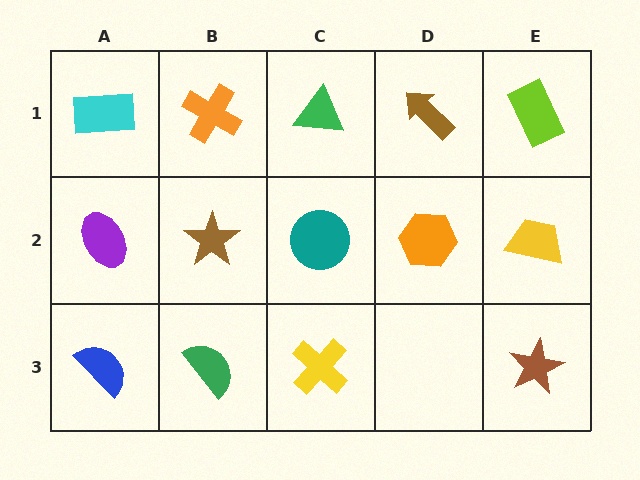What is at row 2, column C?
A teal circle.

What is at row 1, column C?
A green triangle.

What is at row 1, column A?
A cyan rectangle.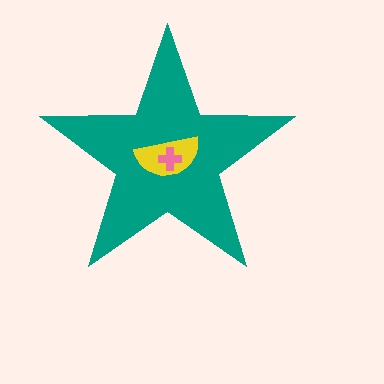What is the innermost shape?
The pink cross.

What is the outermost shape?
The teal star.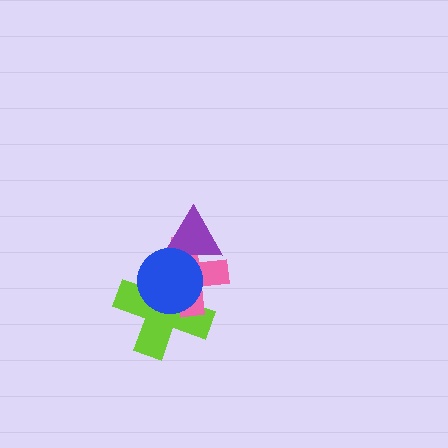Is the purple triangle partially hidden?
Yes, it is partially covered by another shape.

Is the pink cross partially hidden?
Yes, it is partially covered by another shape.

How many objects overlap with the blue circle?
3 objects overlap with the blue circle.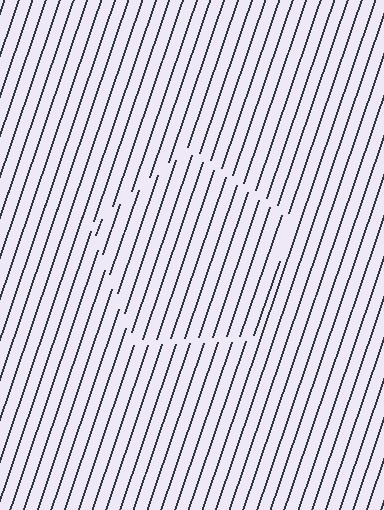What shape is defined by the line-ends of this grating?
An illusory pentagon. The interior of the shape contains the same grating, shifted by half a period — the contour is defined by the phase discontinuity where line-ends from the inner and outer gratings abut.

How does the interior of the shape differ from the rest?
The interior of the shape contains the same grating, shifted by half a period — the contour is defined by the phase discontinuity where line-ends from the inner and outer gratings abut.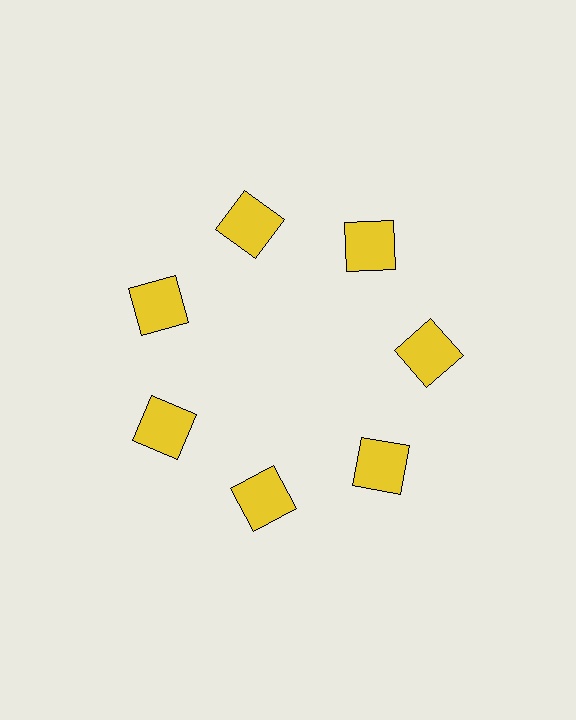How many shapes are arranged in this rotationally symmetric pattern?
There are 7 shapes, arranged in 7 groups of 1.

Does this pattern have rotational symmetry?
Yes, this pattern has 7-fold rotational symmetry. It looks the same after rotating 51 degrees around the center.